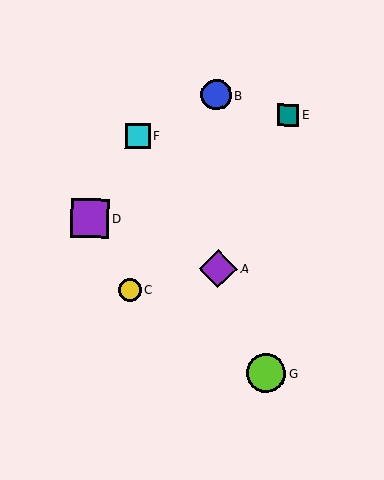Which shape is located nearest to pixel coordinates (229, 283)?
The purple diamond (labeled A) at (218, 269) is nearest to that location.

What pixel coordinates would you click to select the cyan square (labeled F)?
Click at (137, 136) to select the cyan square F.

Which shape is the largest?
The lime circle (labeled G) is the largest.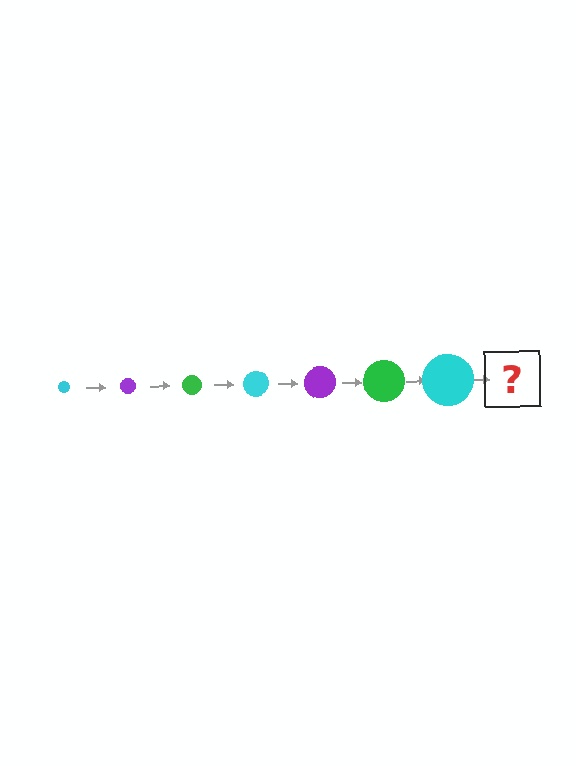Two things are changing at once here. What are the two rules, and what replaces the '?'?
The two rules are that the circle grows larger each step and the color cycles through cyan, purple, and green. The '?' should be a purple circle, larger than the previous one.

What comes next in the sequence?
The next element should be a purple circle, larger than the previous one.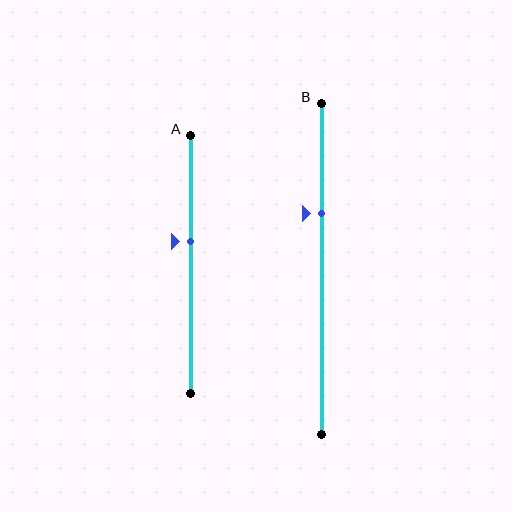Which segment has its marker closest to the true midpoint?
Segment A has its marker closest to the true midpoint.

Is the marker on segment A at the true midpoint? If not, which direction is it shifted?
No, the marker on segment A is shifted upward by about 9% of the segment length.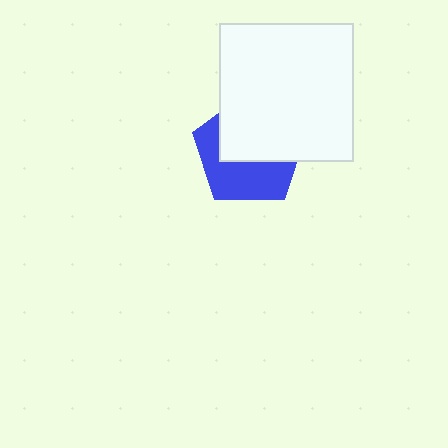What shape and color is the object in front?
The object in front is a white rectangle.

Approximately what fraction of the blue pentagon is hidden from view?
Roughly 52% of the blue pentagon is hidden behind the white rectangle.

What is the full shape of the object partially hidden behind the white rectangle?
The partially hidden object is a blue pentagon.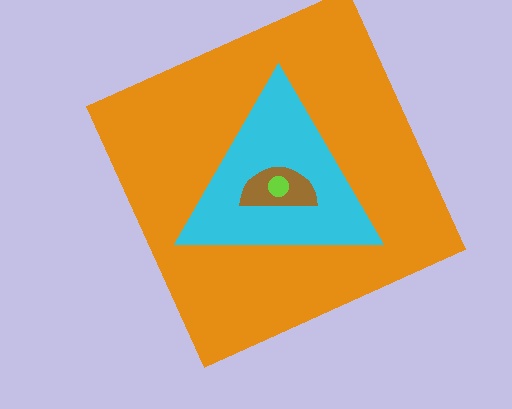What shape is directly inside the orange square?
The cyan triangle.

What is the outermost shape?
The orange square.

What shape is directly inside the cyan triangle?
The brown semicircle.